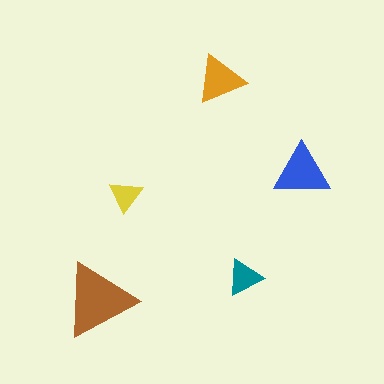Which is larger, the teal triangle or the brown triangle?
The brown one.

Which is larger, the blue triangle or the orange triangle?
The blue one.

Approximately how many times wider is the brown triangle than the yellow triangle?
About 2.5 times wider.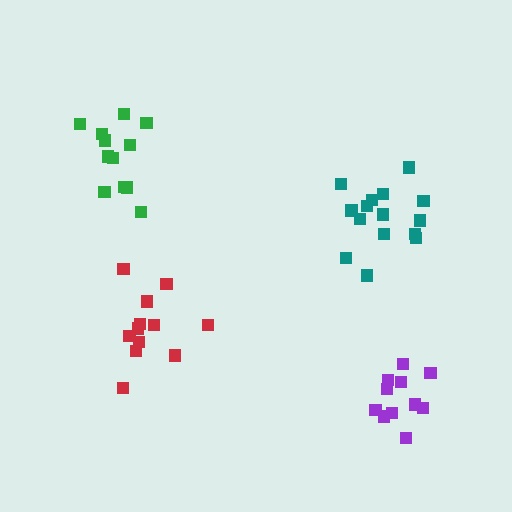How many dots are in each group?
Group 1: 15 dots, Group 2: 12 dots, Group 3: 11 dots, Group 4: 12 dots (50 total).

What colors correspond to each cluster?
The clusters are colored: teal, red, purple, green.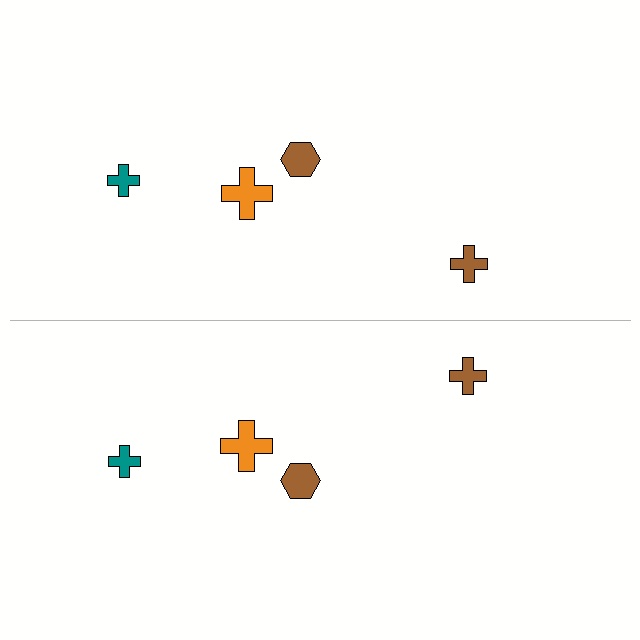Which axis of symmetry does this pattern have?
The pattern has a horizontal axis of symmetry running through the center of the image.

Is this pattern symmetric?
Yes, this pattern has bilateral (reflection) symmetry.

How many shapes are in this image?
There are 8 shapes in this image.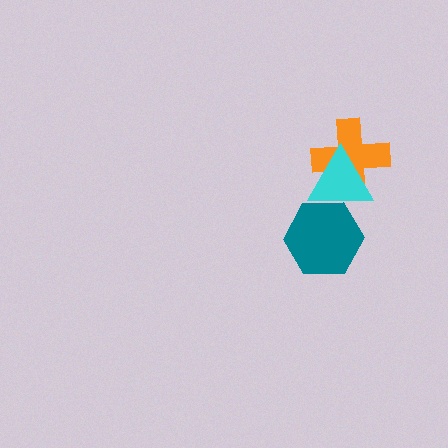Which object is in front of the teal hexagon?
The cyan triangle is in front of the teal hexagon.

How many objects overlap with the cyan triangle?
2 objects overlap with the cyan triangle.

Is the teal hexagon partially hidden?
Yes, it is partially covered by another shape.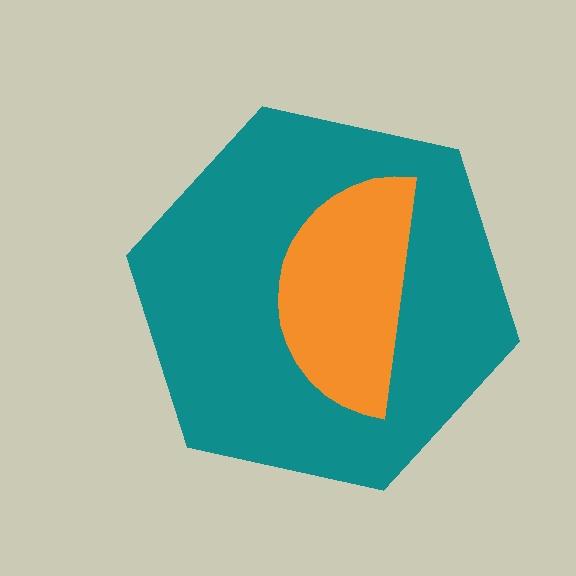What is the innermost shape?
The orange semicircle.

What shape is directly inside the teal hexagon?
The orange semicircle.